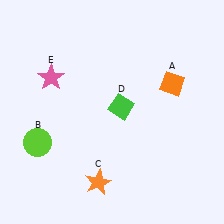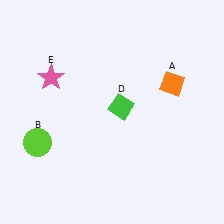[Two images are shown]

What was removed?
The orange star (C) was removed in Image 2.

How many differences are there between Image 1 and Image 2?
There is 1 difference between the two images.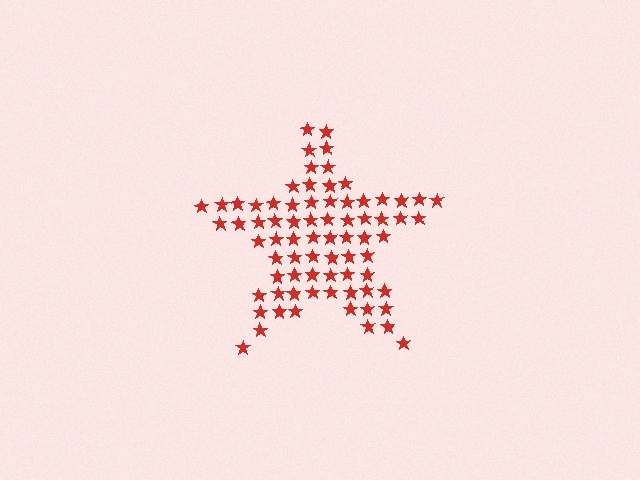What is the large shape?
The large shape is a star.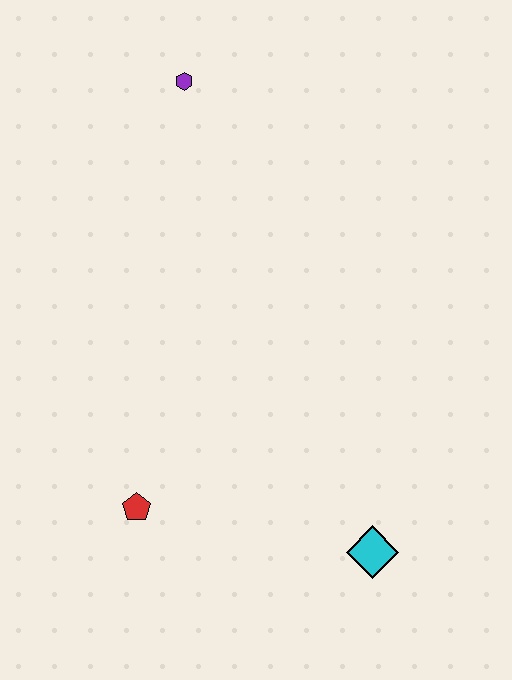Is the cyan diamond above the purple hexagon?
No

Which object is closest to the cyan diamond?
The red pentagon is closest to the cyan diamond.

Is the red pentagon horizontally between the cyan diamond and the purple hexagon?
No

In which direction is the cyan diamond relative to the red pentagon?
The cyan diamond is to the right of the red pentagon.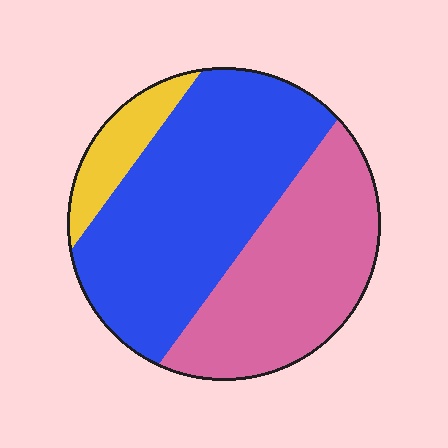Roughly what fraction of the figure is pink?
Pink takes up between a quarter and a half of the figure.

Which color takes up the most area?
Blue, at roughly 50%.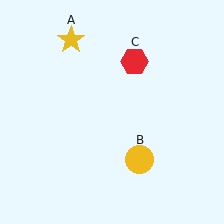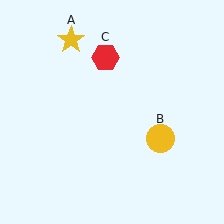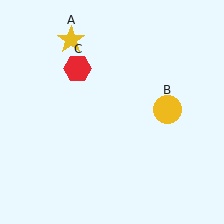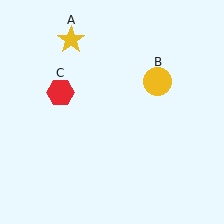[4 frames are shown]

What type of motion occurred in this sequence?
The yellow circle (object B), red hexagon (object C) rotated counterclockwise around the center of the scene.